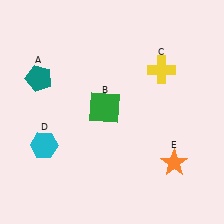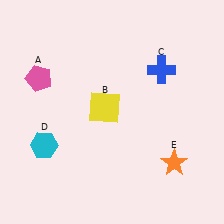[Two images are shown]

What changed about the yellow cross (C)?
In Image 1, C is yellow. In Image 2, it changed to blue.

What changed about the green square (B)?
In Image 1, B is green. In Image 2, it changed to yellow.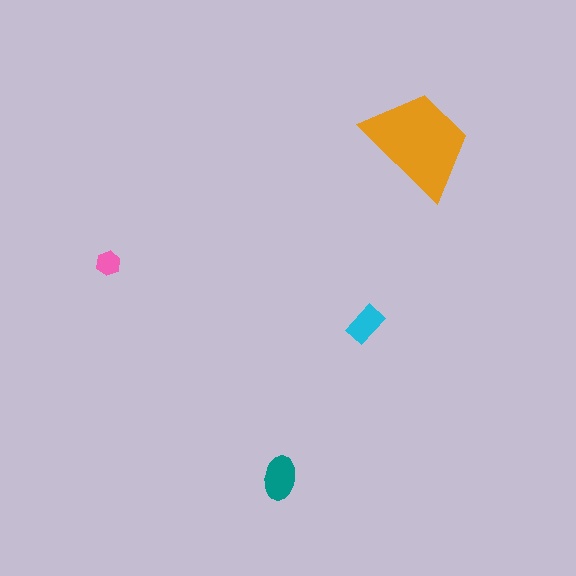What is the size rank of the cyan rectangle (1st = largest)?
3rd.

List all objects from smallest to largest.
The pink hexagon, the cyan rectangle, the teal ellipse, the orange trapezoid.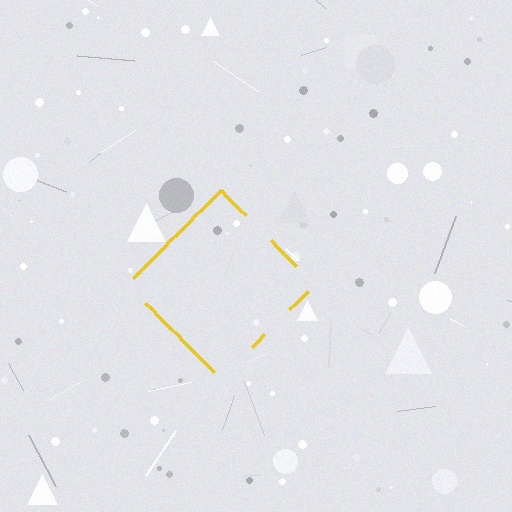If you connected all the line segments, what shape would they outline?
They would outline a diamond.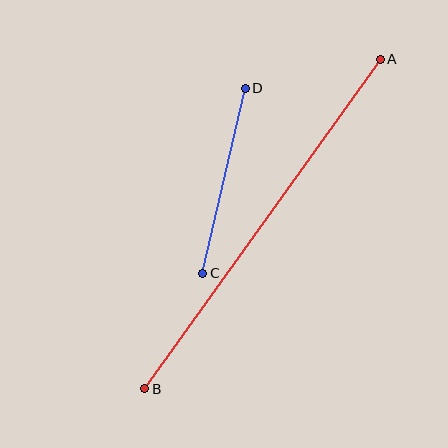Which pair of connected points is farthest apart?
Points A and B are farthest apart.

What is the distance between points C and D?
The distance is approximately 190 pixels.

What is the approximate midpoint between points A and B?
The midpoint is at approximately (263, 224) pixels.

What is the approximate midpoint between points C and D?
The midpoint is at approximately (224, 181) pixels.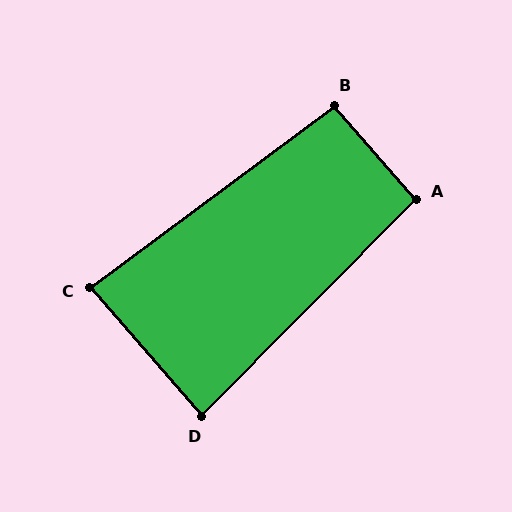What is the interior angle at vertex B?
Approximately 94 degrees (approximately right).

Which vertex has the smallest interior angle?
C, at approximately 86 degrees.